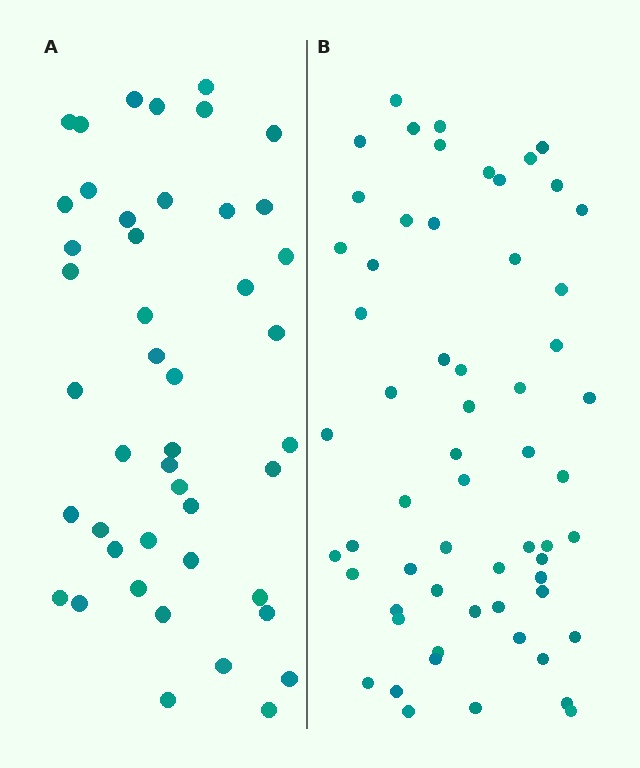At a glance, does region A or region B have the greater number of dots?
Region B (the right region) has more dots.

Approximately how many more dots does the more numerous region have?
Region B has approximately 15 more dots than region A.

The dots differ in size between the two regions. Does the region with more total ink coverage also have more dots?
No. Region A has more total ink coverage because its dots are larger, but region B actually contains more individual dots. Total area can be misleading — the number of items is what matters here.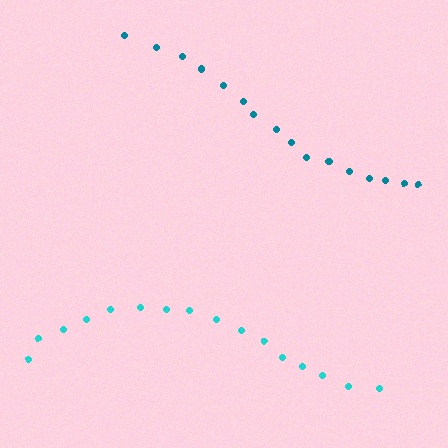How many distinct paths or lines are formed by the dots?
There are 2 distinct paths.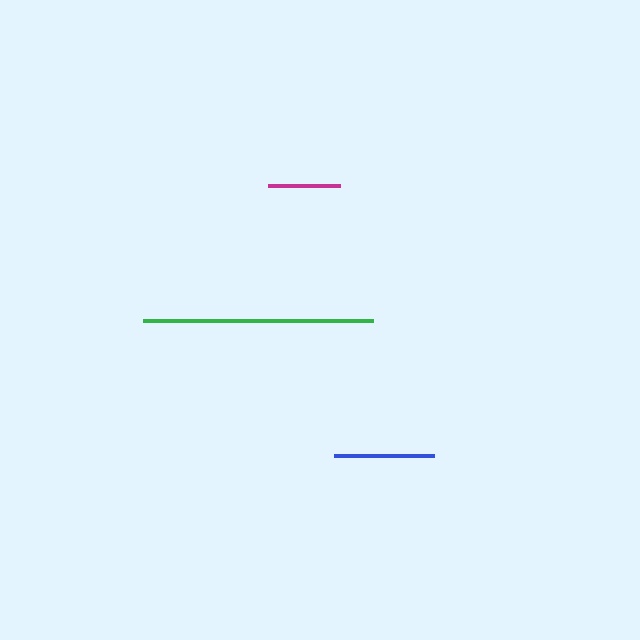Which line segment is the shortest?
The magenta line is the shortest at approximately 72 pixels.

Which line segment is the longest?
The green line is the longest at approximately 230 pixels.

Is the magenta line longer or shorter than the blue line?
The blue line is longer than the magenta line.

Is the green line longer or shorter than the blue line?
The green line is longer than the blue line.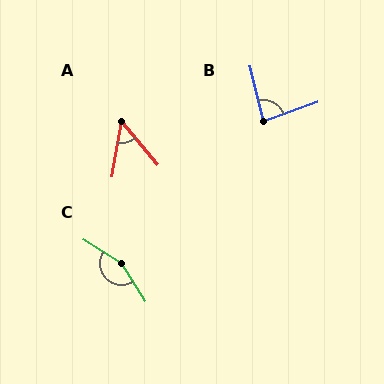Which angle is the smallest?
A, at approximately 50 degrees.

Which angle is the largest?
C, at approximately 154 degrees.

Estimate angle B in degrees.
Approximately 84 degrees.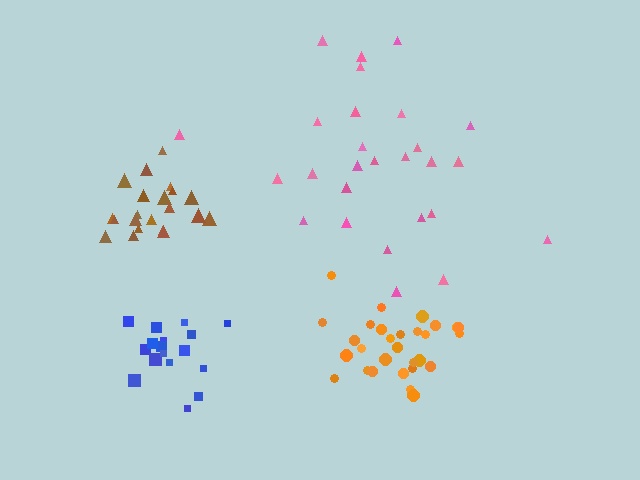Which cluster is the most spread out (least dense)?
Pink.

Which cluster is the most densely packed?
Orange.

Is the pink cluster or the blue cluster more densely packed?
Blue.